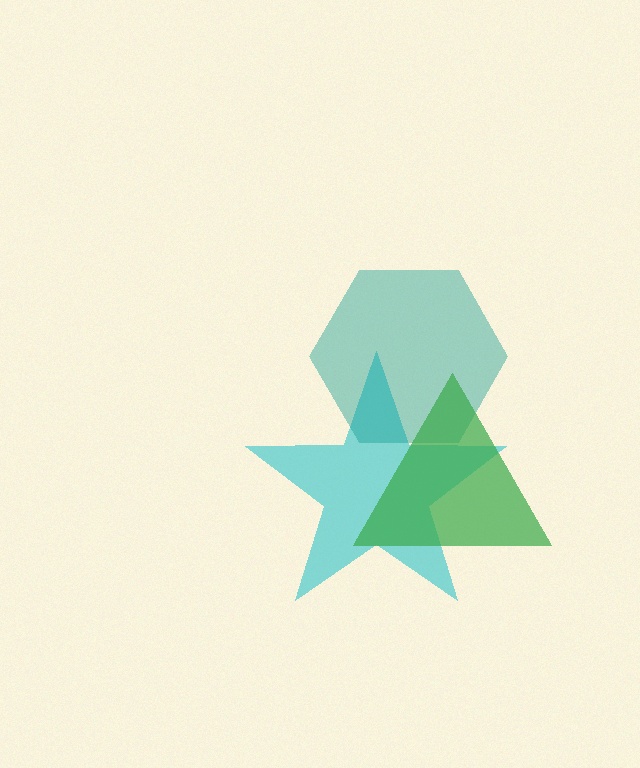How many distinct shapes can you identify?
There are 3 distinct shapes: a cyan star, a teal hexagon, a green triangle.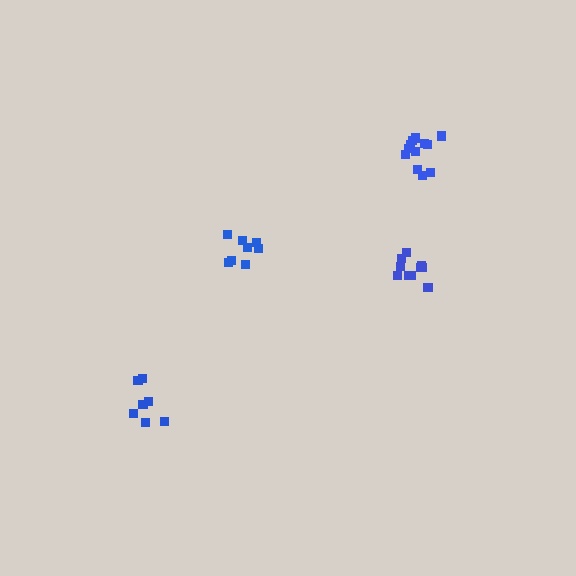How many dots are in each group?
Group 1: 8 dots, Group 2: 7 dots, Group 3: 12 dots, Group 4: 10 dots (37 total).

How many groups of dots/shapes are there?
There are 4 groups.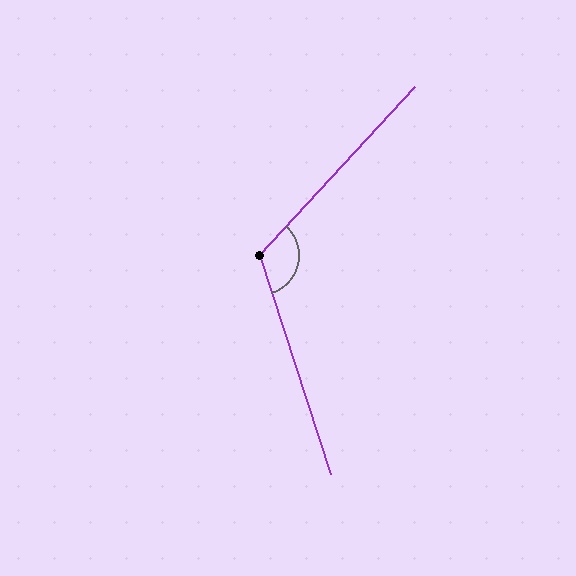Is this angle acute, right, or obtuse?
It is obtuse.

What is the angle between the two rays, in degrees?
Approximately 119 degrees.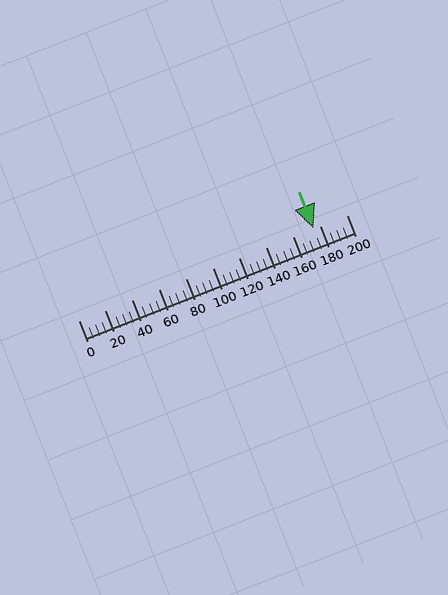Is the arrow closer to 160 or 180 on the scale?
The arrow is closer to 180.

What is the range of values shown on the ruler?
The ruler shows values from 0 to 200.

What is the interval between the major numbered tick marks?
The major tick marks are spaced 20 units apart.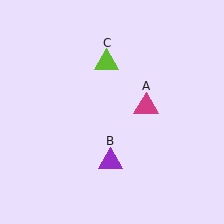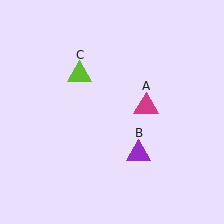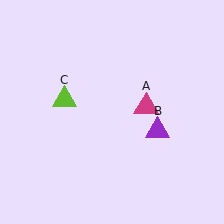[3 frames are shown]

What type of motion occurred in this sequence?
The purple triangle (object B), lime triangle (object C) rotated counterclockwise around the center of the scene.